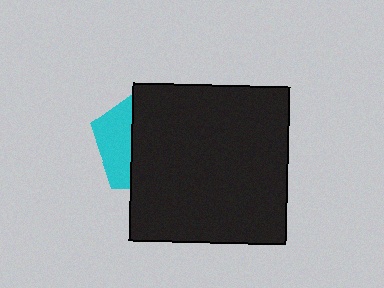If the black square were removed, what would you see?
You would see the complete cyan pentagon.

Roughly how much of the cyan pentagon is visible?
A small part of it is visible (roughly 32%).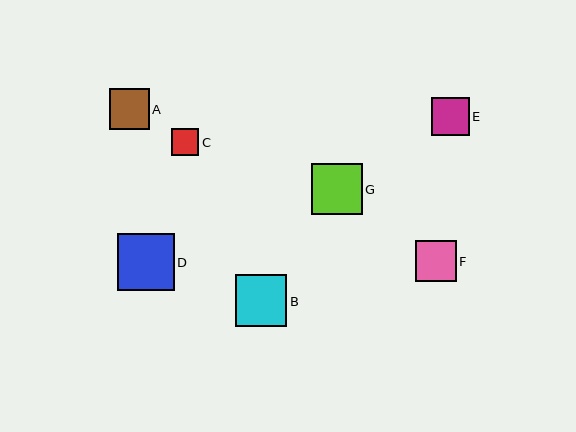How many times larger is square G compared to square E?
Square G is approximately 1.3 times the size of square E.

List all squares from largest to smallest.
From largest to smallest: D, B, G, F, A, E, C.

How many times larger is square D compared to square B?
Square D is approximately 1.1 times the size of square B.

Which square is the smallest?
Square C is the smallest with a size of approximately 27 pixels.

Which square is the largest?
Square D is the largest with a size of approximately 57 pixels.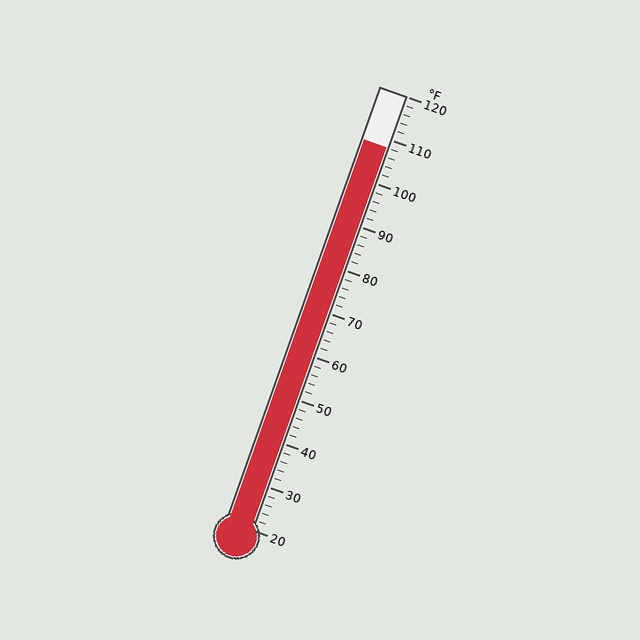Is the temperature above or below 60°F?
The temperature is above 60°F.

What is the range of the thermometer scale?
The thermometer scale ranges from 20°F to 120°F.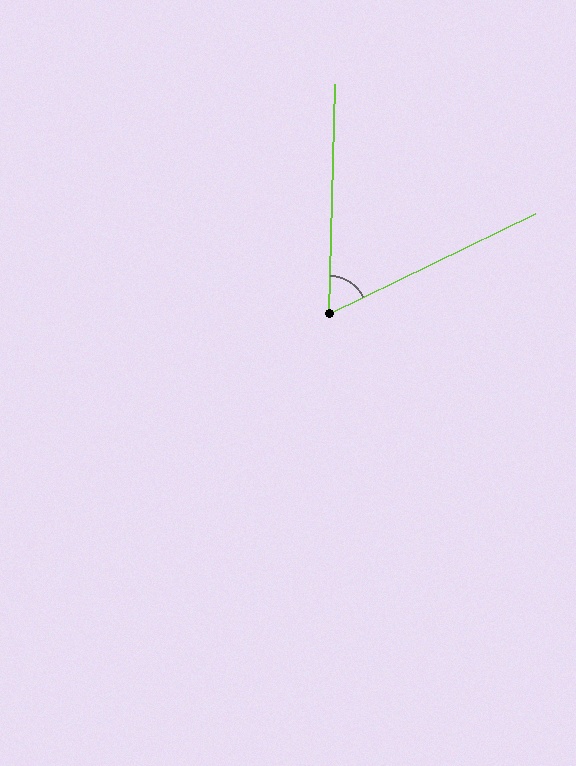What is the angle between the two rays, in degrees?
Approximately 63 degrees.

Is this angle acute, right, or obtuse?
It is acute.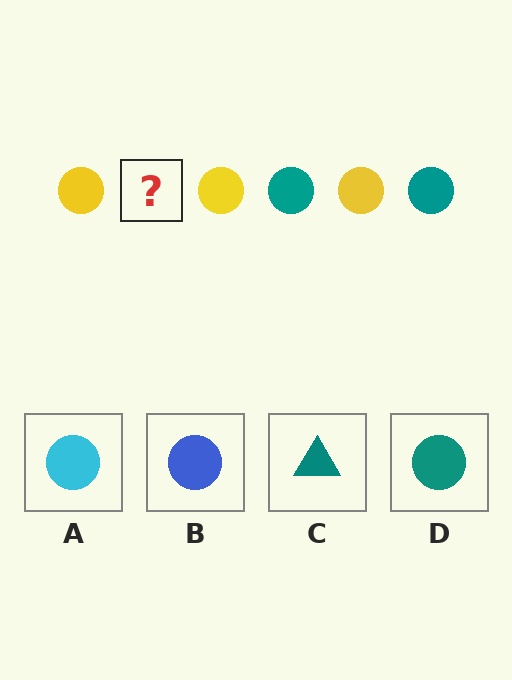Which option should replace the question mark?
Option D.